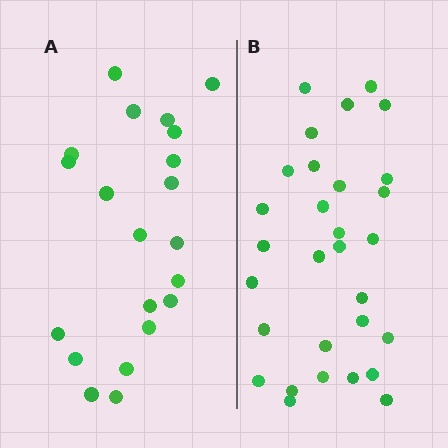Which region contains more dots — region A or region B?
Region B (the right region) has more dots.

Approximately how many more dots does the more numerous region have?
Region B has roughly 8 or so more dots than region A.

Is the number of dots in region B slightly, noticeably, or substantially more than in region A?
Region B has noticeably more, but not dramatically so. The ratio is roughly 1.4 to 1.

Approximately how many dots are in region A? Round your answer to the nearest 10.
About 20 dots. (The exact count is 21, which rounds to 20.)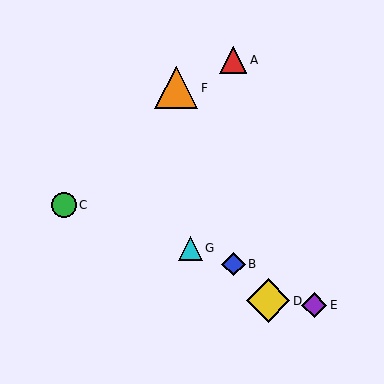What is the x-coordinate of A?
Object A is at x≈233.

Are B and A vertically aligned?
Yes, both are at x≈233.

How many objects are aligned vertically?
2 objects (A, B) are aligned vertically.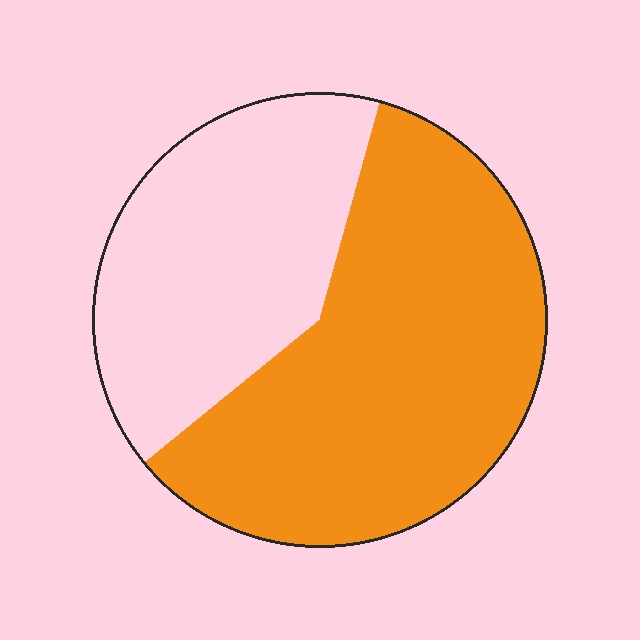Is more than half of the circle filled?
Yes.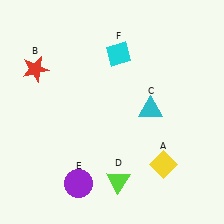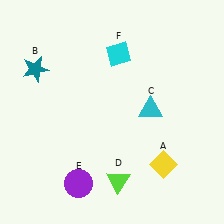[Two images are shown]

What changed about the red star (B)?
In Image 1, B is red. In Image 2, it changed to teal.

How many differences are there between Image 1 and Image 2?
There is 1 difference between the two images.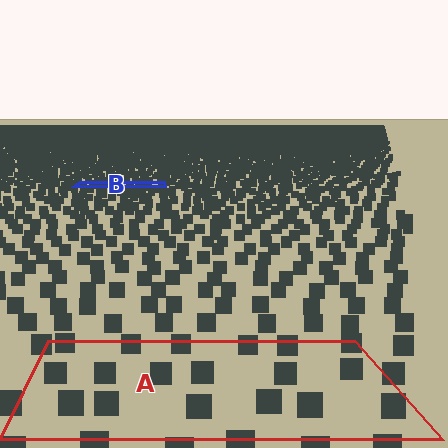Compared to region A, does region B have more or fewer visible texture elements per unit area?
Region B has more texture elements per unit area — they are packed more densely because it is farther away.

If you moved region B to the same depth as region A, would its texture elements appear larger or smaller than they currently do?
They would appear larger. At a closer depth, the same texture elements are projected at a bigger on-screen size.